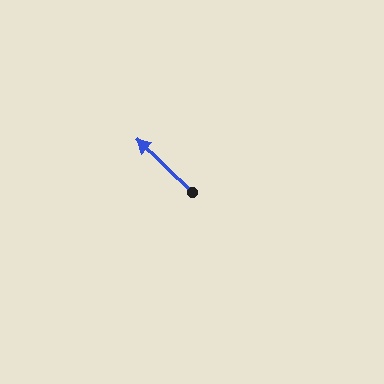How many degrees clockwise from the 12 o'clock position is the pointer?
Approximately 314 degrees.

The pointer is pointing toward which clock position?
Roughly 10 o'clock.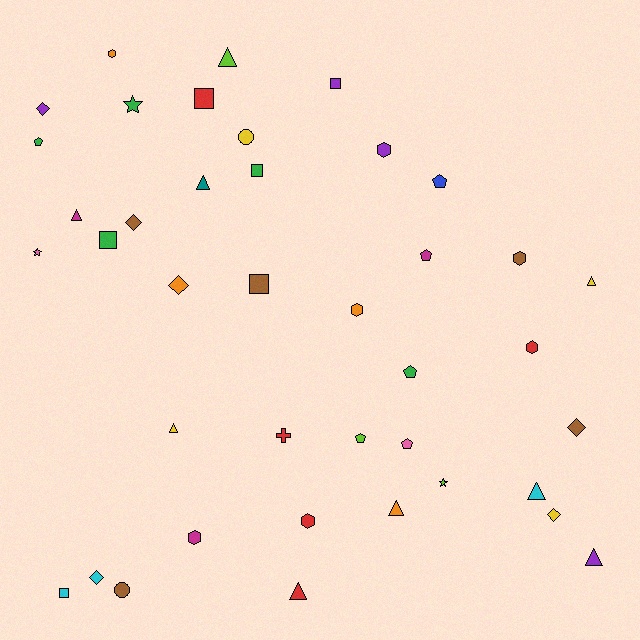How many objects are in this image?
There are 40 objects.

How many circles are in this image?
There are 2 circles.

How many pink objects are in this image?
There are 2 pink objects.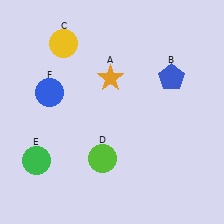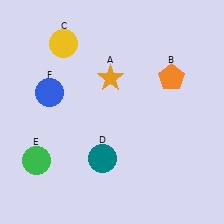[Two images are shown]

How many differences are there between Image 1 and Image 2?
There are 2 differences between the two images.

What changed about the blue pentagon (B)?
In Image 1, B is blue. In Image 2, it changed to orange.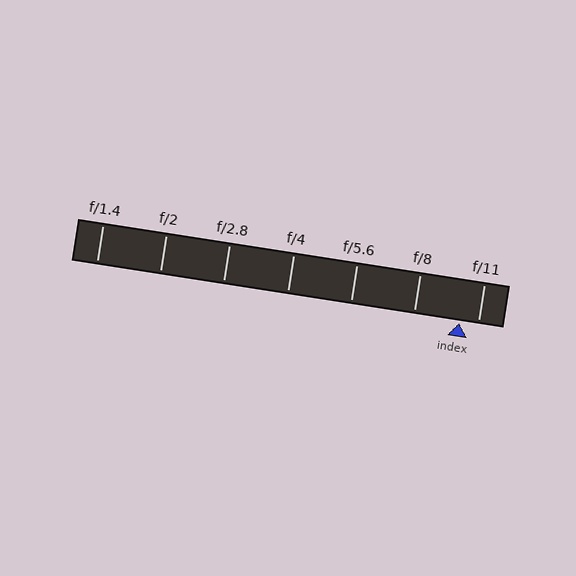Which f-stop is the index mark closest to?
The index mark is closest to f/11.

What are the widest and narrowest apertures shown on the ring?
The widest aperture shown is f/1.4 and the narrowest is f/11.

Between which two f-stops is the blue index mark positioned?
The index mark is between f/8 and f/11.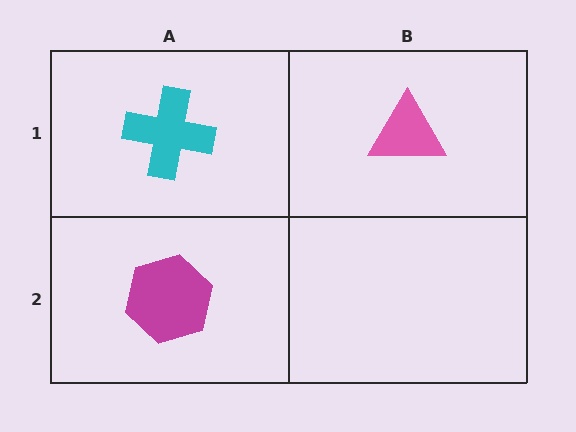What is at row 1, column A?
A cyan cross.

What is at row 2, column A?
A magenta hexagon.